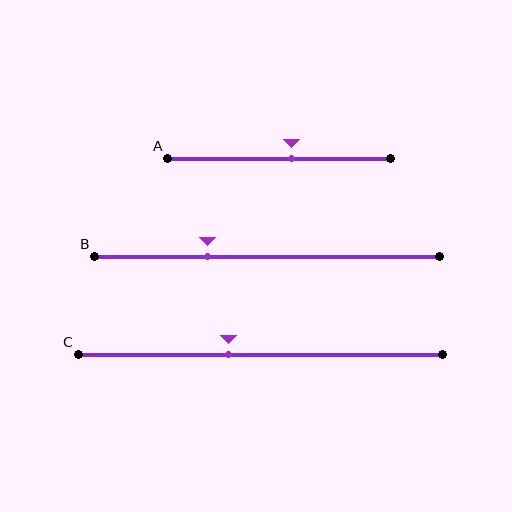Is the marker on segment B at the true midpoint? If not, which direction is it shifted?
No, the marker on segment B is shifted to the left by about 17% of the segment length.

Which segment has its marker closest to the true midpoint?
Segment A has its marker closest to the true midpoint.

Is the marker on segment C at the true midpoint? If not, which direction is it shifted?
No, the marker on segment C is shifted to the left by about 9% of the segment length.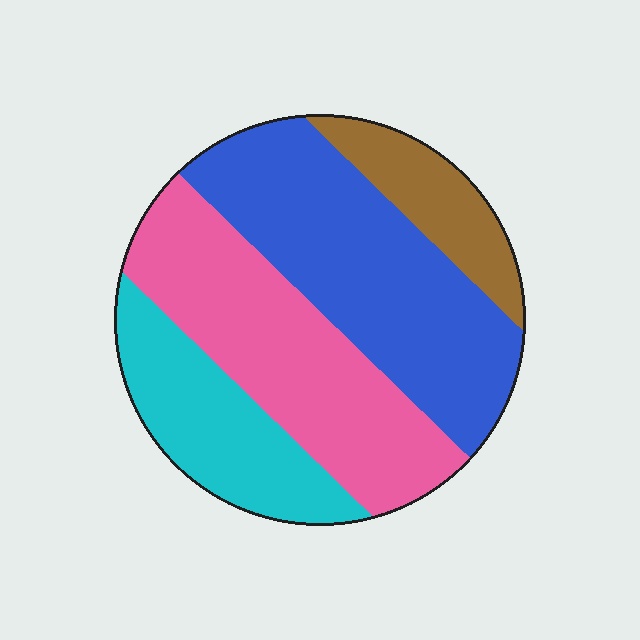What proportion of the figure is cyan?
Cyan covers around 20% of the figure.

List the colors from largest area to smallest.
From largest to smallest: blue, pink, cyan, brown.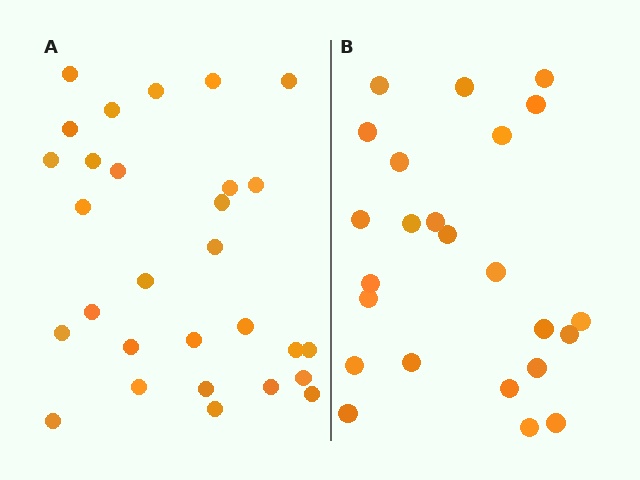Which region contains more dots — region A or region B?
Region A (the left region) has more dots.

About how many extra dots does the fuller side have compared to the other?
Region A has about 5 more dots than region B.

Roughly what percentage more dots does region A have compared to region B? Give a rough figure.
About 20% more.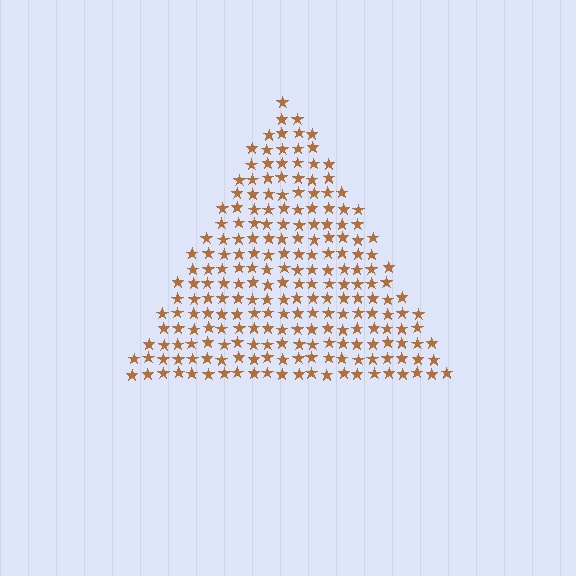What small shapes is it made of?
It is made of small stars.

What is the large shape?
The large shape is a triangle.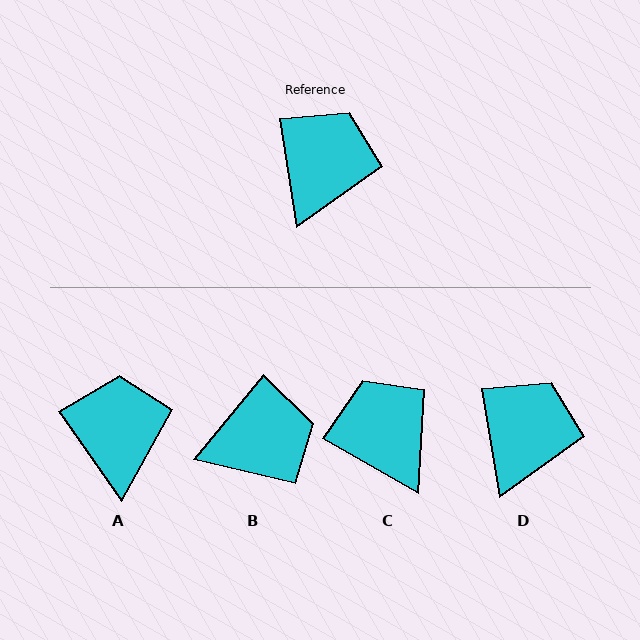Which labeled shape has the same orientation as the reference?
D.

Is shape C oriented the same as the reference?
No, it is off by about 51 degrees.